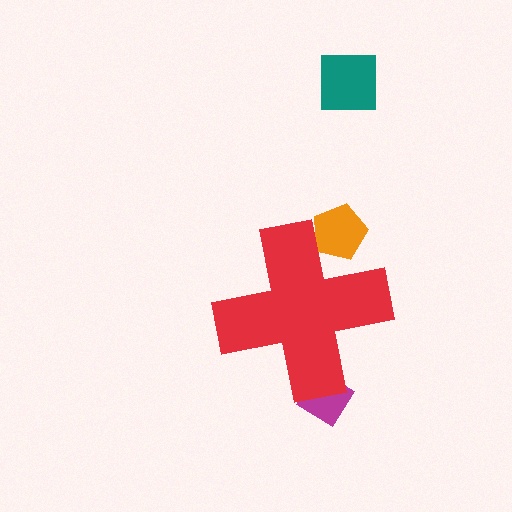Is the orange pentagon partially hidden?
Yes, the orange pentagon is partially hidden behind the red cross.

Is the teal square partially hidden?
No, the teal square is fully visible.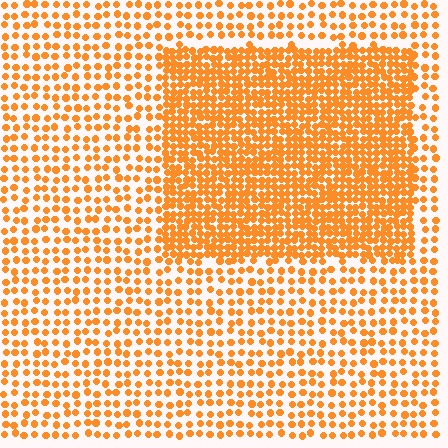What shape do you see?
I see a rectangle.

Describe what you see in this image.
The image contains small orange elements arranged at two different densities. A rectangle-shaped region is visible where the elements are more densely packed than the surrounding area.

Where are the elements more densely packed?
The elements are more densely packed inside the rectangle boundary.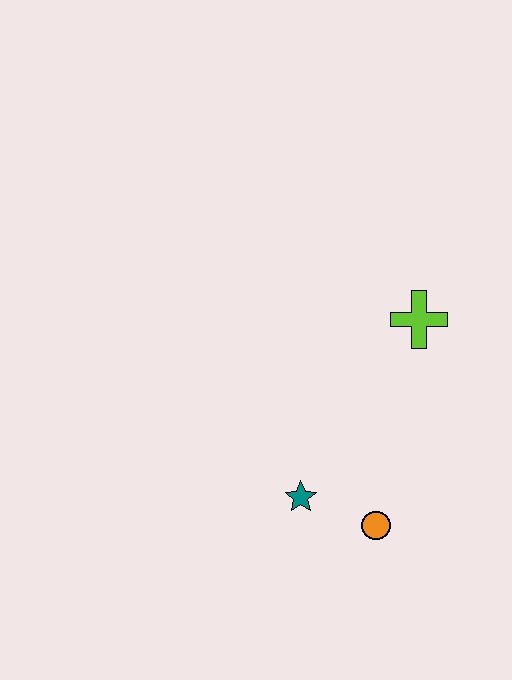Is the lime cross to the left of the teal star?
No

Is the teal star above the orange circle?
Yes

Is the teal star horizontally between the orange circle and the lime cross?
No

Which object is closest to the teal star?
The orange circle is closest to the teal star.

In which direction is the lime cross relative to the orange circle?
The lime cross is above the orange circle.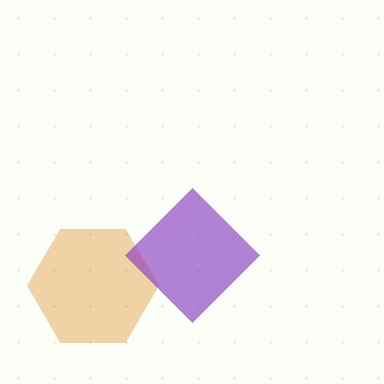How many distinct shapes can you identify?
There are 2 distinct shapes: an orange hexagon, a purple diamond.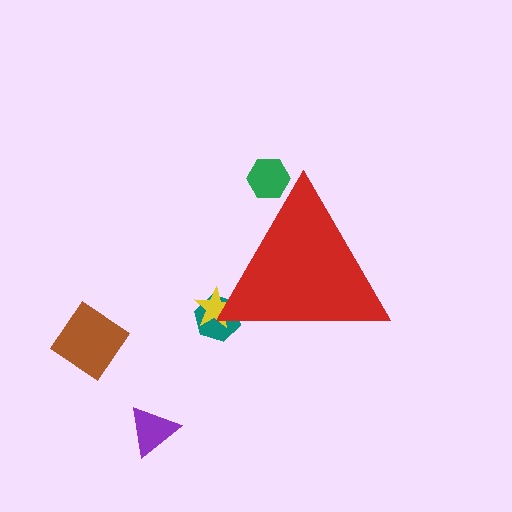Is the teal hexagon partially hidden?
Yes, the teal hexagon is partially hidden behind the red triangle.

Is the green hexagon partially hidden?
Yes, the green hexagon is partially hidden behind the red triangle.